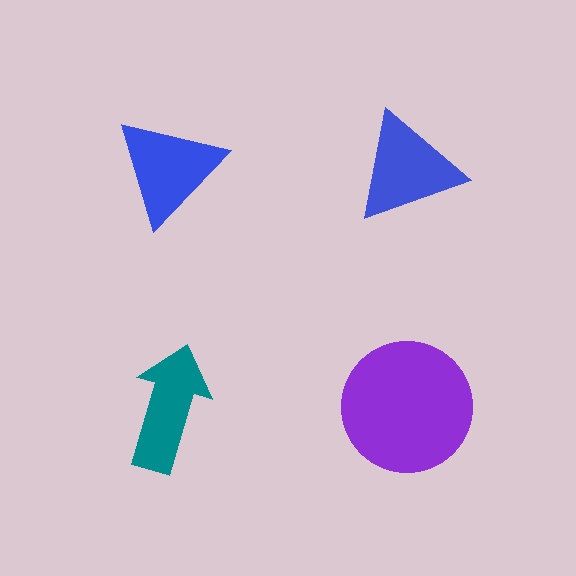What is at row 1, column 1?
A blue triangle.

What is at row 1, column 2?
A blue triangle.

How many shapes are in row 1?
2 shapes.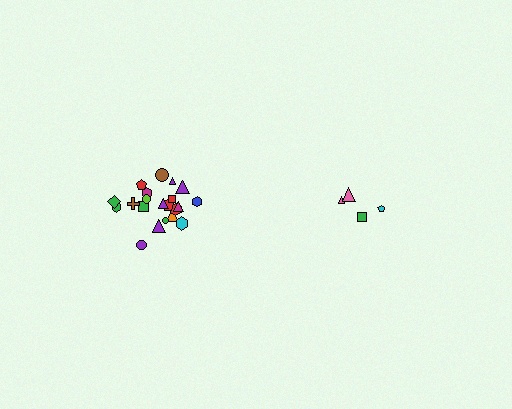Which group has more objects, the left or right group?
The left group.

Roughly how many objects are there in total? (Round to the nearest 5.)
Roughly 25 objects in total.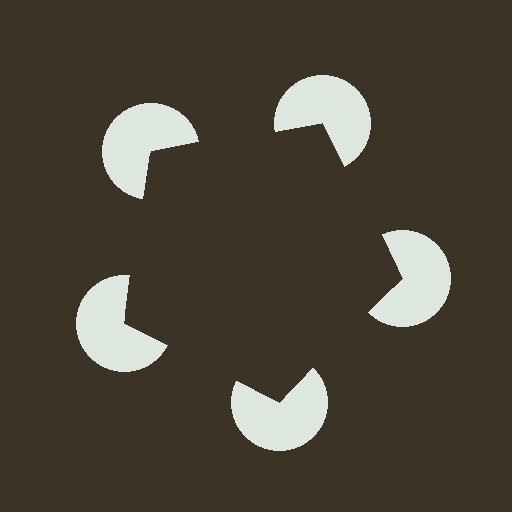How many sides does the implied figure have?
5 sides.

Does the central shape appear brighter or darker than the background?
It typically appears slightly darker than the background, even though no actual brightness change is drawn.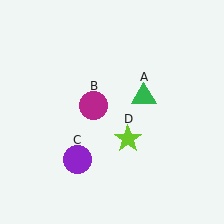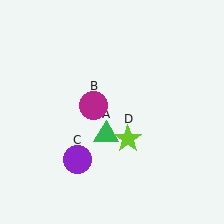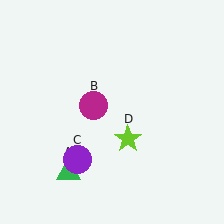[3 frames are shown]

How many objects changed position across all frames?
1 object changed position: green triangle (object A).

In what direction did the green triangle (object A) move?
The green triangle (object A) moved down and to the left.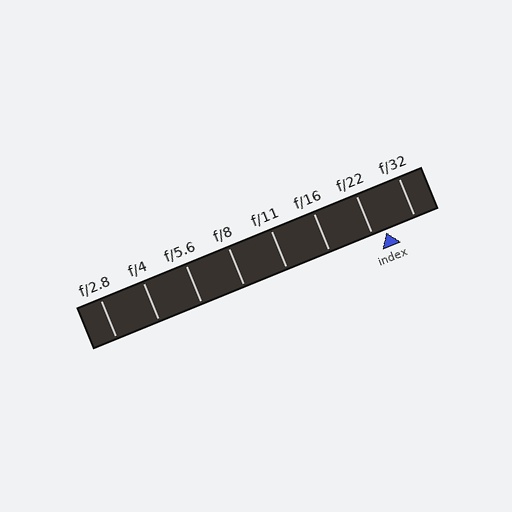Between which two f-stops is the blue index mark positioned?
The index mark is between f/22 and f/32.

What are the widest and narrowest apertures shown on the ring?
The widest aperture shown is f/2.8 and the narrowest is f/32.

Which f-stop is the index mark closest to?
The index mark is closest to f/22.